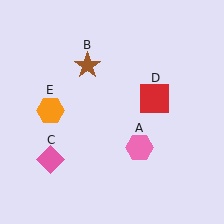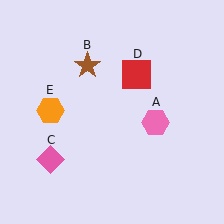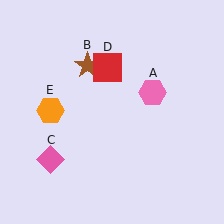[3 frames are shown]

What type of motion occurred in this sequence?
The pink hexagon (object A), red square (object D) rotated counterclockwise around the center of the scene.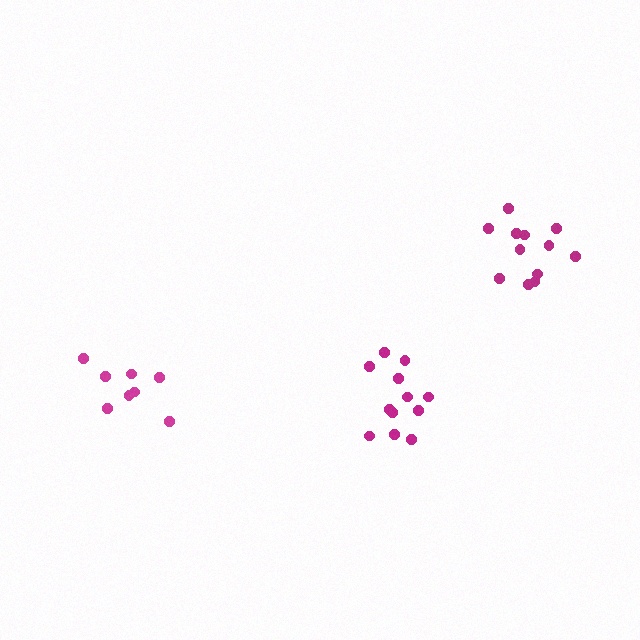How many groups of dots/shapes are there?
There are 3 groups.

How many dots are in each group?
Group 1: 12 dots, Group 2: 8 dots, Group 3: 12 dots (32 total).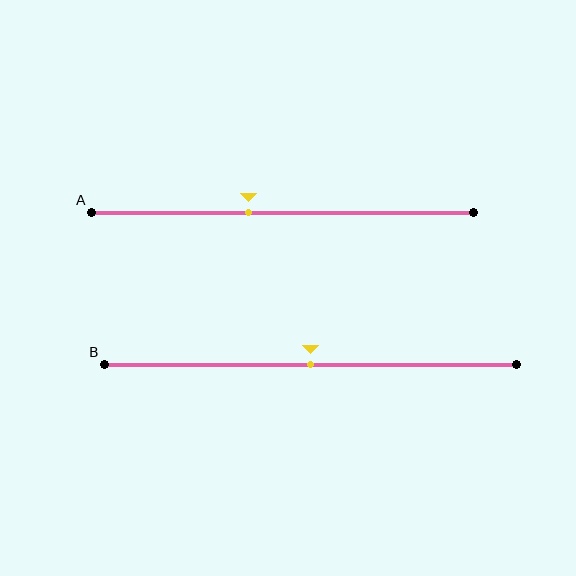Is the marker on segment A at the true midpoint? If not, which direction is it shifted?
No, the marker on segment A is shifted to the left by about 9% of the segment length.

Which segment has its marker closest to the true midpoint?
Segment B has its marker closest to the true midpoint.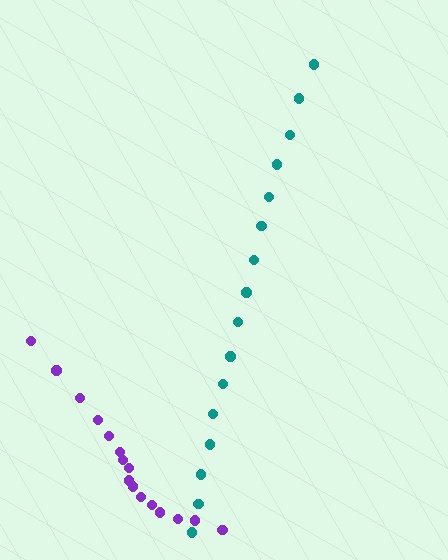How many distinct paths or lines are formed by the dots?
There are 2 distinct paths.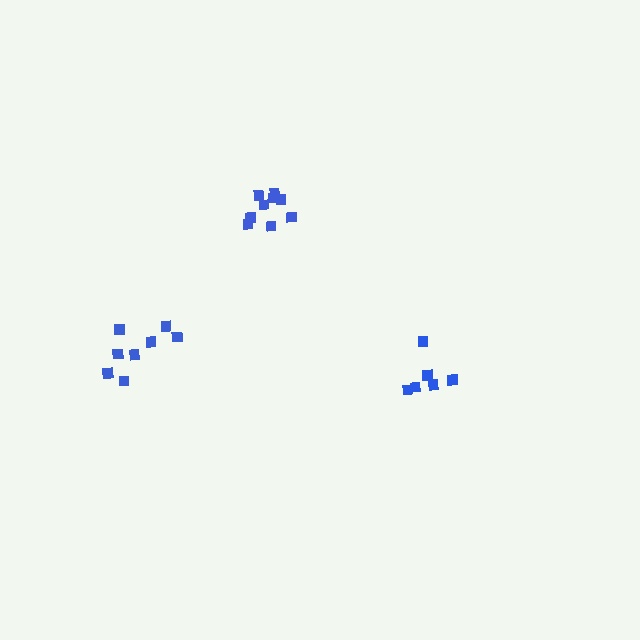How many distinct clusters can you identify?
There are 3 distinct clusters.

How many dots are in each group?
Group 1: 9 dots, Group 2: 6 dots, Group 3: 8 dots (23 total).